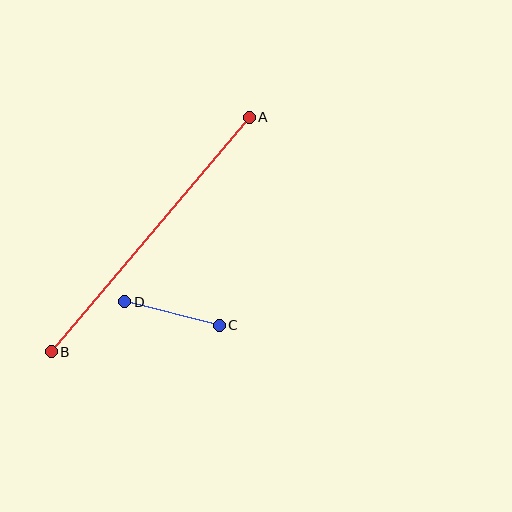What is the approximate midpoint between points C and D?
The midpoint is at approximately (172, 314) pixels.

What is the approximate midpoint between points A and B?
The midpoint is at approximately (150, 235) pixels.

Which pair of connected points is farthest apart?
Points A and B are farthest apart.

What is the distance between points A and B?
The distance is approximately 307 pixels.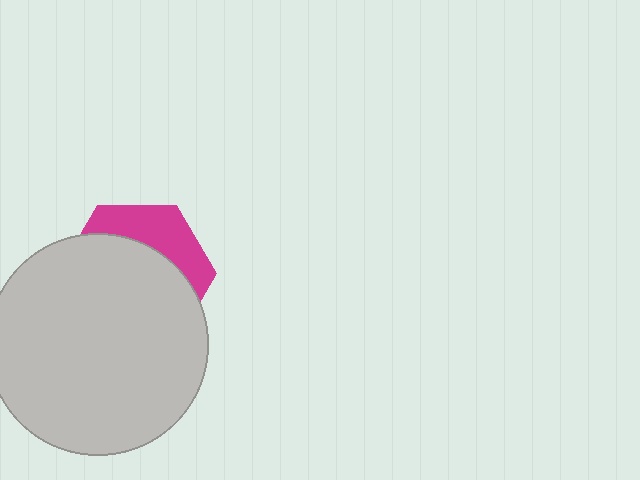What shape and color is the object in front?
The object in front is a light gray circle.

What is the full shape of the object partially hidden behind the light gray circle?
The partially hidden object is a magenta hexagon.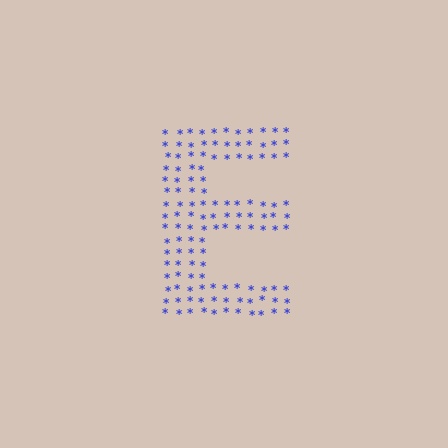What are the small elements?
The small elements are asterisks.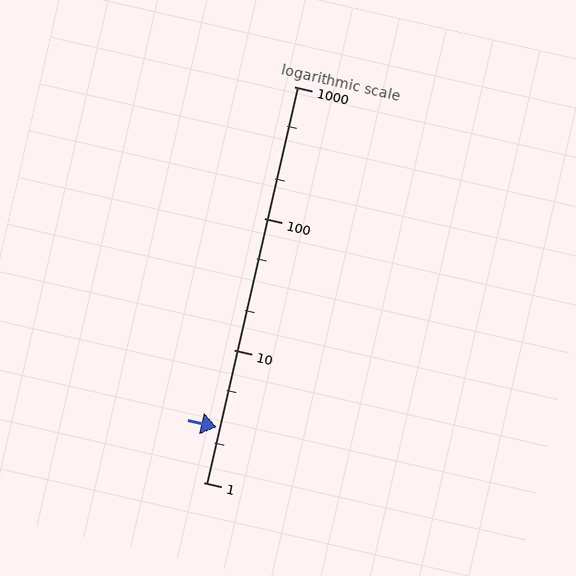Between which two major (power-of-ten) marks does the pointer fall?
The pointer is between 1 and 10.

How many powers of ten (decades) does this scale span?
The scale spans 3 decades, from 1 to 1000.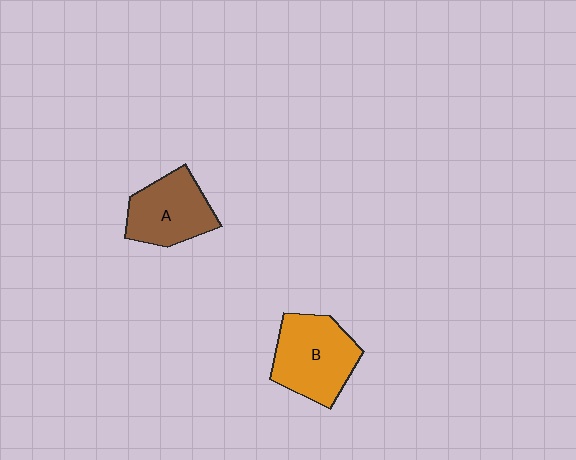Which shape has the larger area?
Shape B (orange).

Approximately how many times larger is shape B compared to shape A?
Approximately 1.2 times.